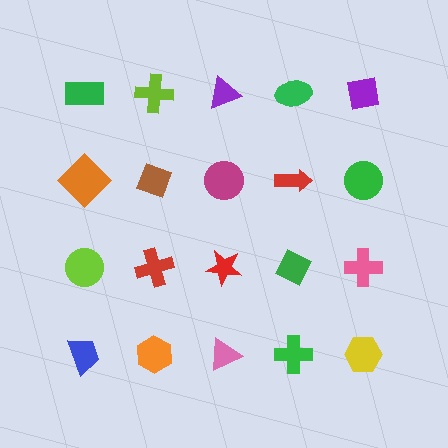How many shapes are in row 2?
5 shapes.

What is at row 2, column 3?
A magenta circle.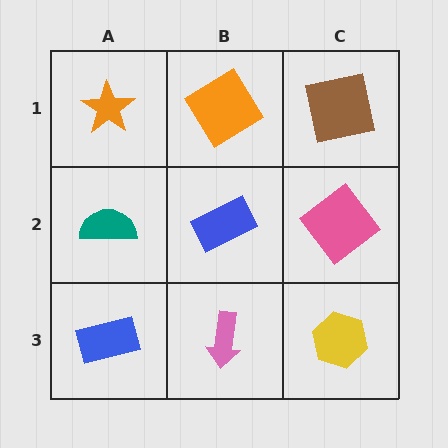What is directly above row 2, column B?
An orange diamond.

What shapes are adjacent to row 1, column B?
A blue rectangle (row 2, column B), an orange star (row 1, column A), a brown square (row 1, column C).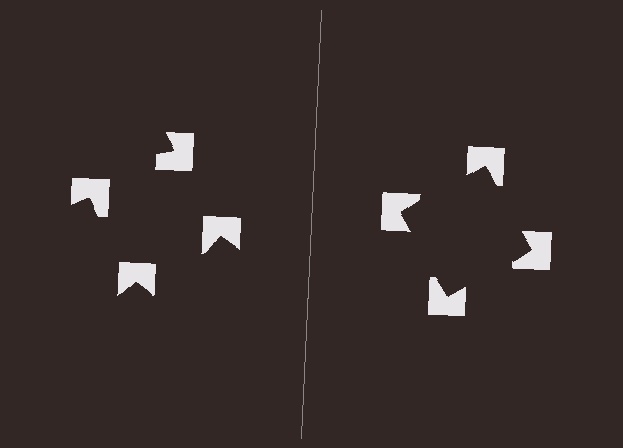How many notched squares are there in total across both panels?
8 — 4 on each side.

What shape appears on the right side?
An illusory square.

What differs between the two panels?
The notched squares are positioned identically on both sides; only the wedge orientations differ. On the right they align to a square; on the left they are misaligned.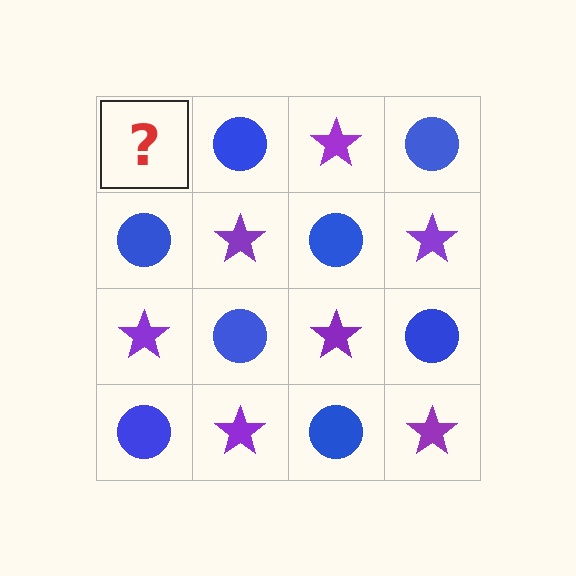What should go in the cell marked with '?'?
The missing cell should contain a purple star.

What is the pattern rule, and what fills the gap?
The rule is that it alternates purple star and blue circle in a checkerboard pattern. The gap should be filled with a purple star.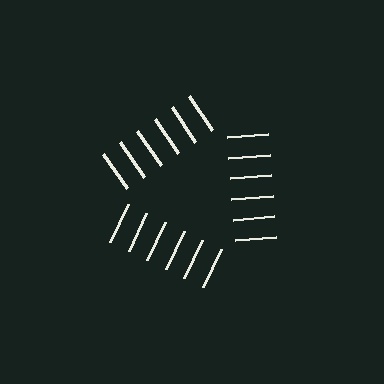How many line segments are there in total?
18 — 6 along each of the 3 edges.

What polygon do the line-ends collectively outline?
An illusory triangle — the line segments terminate on its edges but no continuous stroke is drawn.